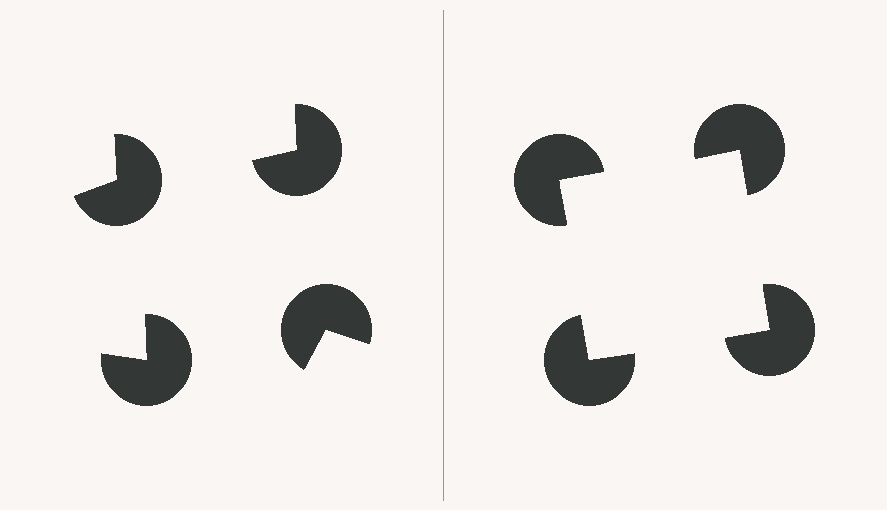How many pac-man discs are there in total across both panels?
8 — 4 on each side.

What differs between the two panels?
The pac-man discs are positioned identically on both sides; only the wedge orientations differ. On the right they align to a square; on the left they are misaligned.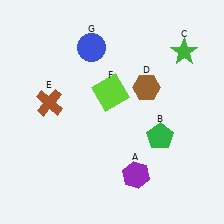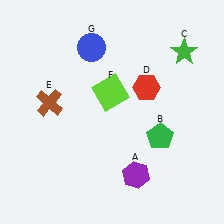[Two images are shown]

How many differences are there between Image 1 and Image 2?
There is 1 difference between the two images.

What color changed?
The hexagon (D) changed from brown in Image 1 to red in Image 2.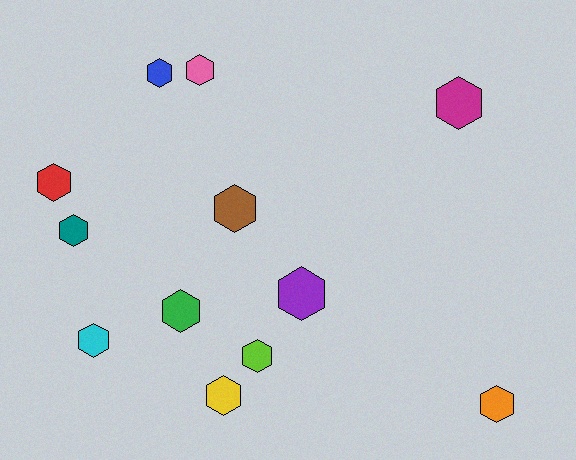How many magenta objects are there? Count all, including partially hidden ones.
There is 1 magenta object.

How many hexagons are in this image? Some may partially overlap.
There are 12 hexagons.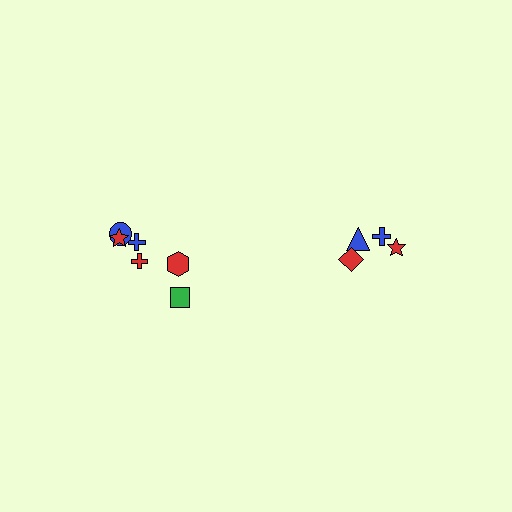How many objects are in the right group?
There are 4 objects.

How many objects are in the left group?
There are 6 objects.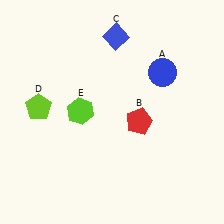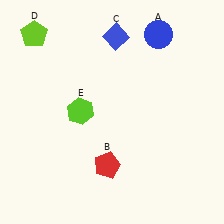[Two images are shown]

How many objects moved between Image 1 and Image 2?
3 objects moved between the two images.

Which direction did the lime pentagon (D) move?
The lime pentagon (D) moved up.